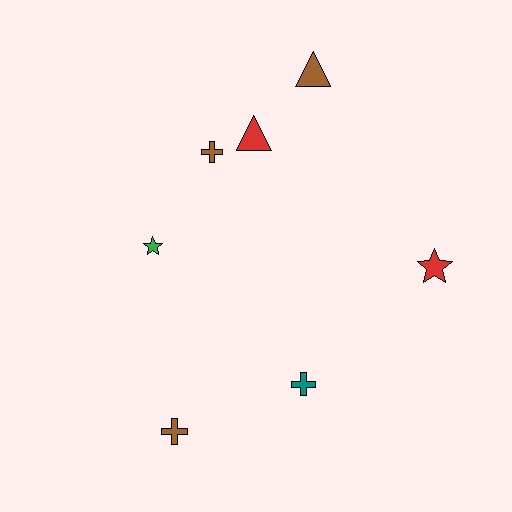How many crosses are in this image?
There are 3 crosses.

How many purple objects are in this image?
There are no purple objects.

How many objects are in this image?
There are 7 objects.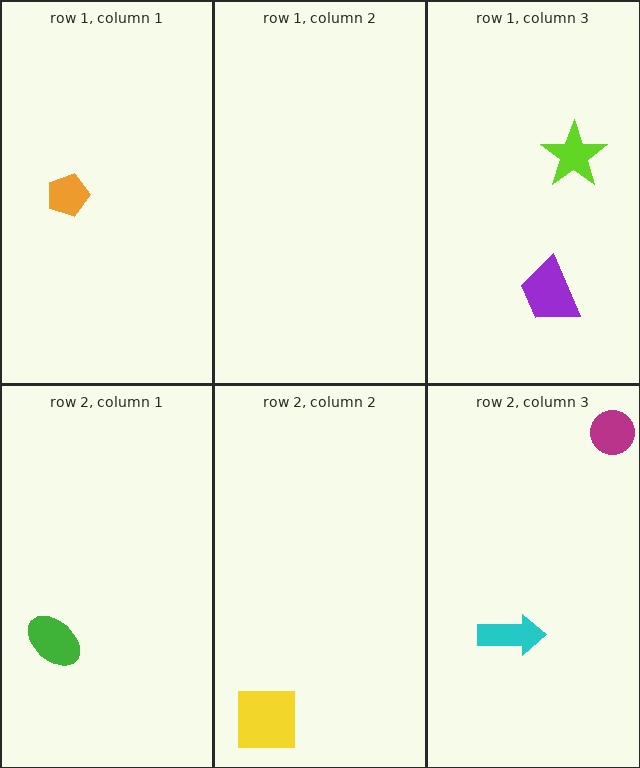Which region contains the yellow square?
The row 2, column 2 region.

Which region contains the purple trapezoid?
The row 1, column 3 region.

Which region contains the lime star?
The row 1, column 3 region.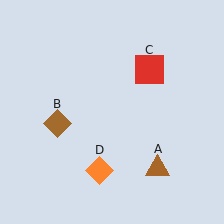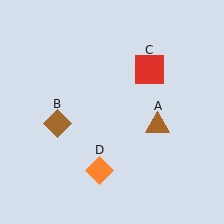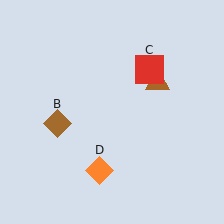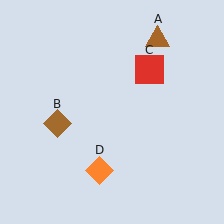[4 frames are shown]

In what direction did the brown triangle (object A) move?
The brown triangle (object A) moved up.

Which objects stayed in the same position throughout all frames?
Brown diamond (object B) and red square (object C) and orange diamond (object D) remained stationary.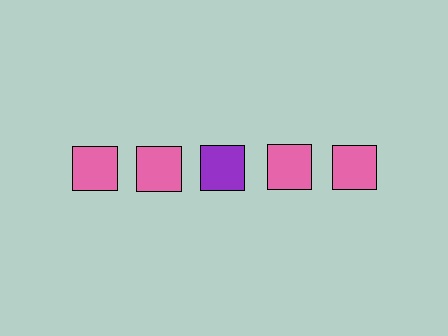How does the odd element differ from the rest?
It has a different color: purple instead of pink.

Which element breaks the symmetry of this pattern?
The purple square in the top row, center column breaks the symmetry. All other shapes are pink squares.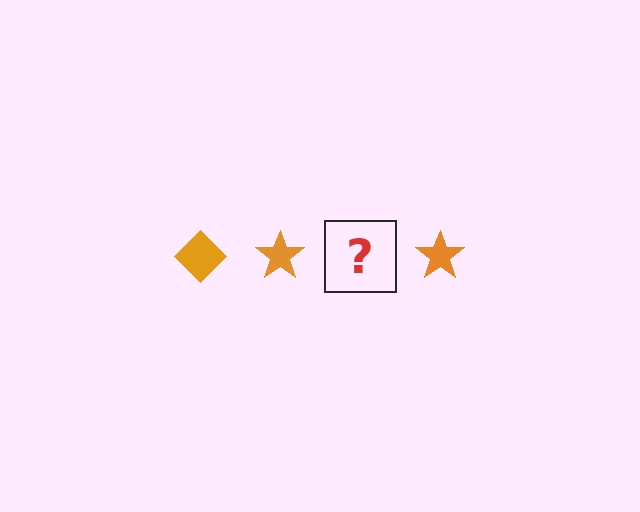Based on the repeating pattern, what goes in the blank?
The blank should be an orange diamond.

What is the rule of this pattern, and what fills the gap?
The rule is that the pattern cycles through diamond, star shapes in orange. The gap should be filled with an orange diamond.